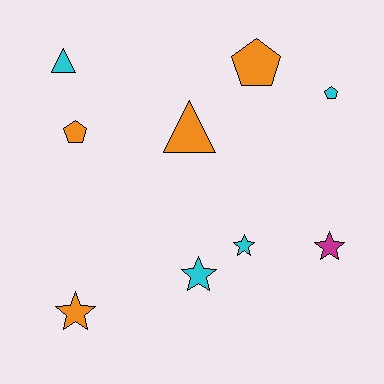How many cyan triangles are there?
There is 1 cyan triangle.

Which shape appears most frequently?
Star, with 4 objects.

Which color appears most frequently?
Cyan, with 4 objects.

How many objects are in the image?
There are 9 objects.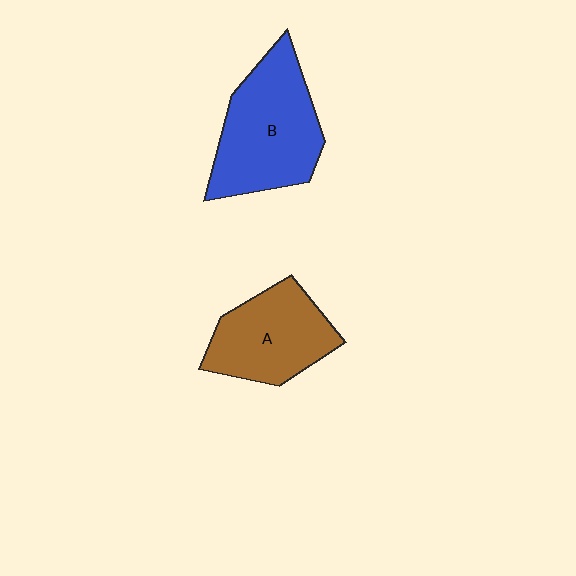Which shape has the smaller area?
Shape A (brown).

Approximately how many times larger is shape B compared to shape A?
Approximately 1.3 times.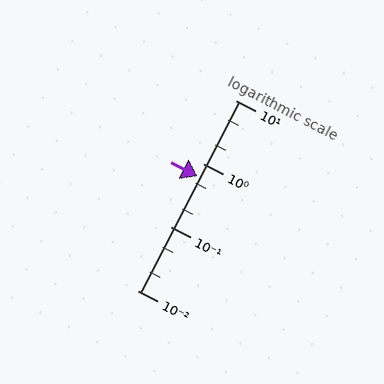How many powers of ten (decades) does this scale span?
The scale spans 3 decades, from 0.01 to 10.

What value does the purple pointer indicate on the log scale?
The pointer indicates approximately 0.64.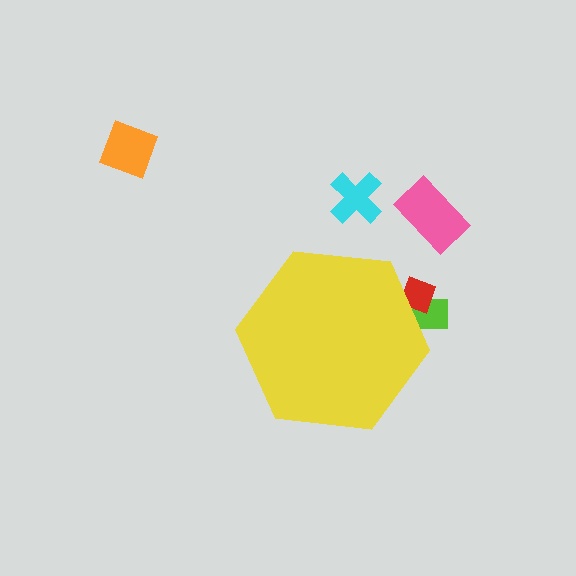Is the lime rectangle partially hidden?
Yes, the lime rectangle is partially hidden behind the yellow hexagon.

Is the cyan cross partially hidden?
No, the cyan cross is fully visible.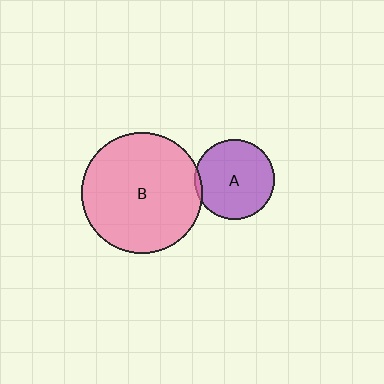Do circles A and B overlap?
Yes.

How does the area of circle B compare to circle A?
Approximately 2.3 times.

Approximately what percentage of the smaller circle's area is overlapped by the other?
Approximately 5%.